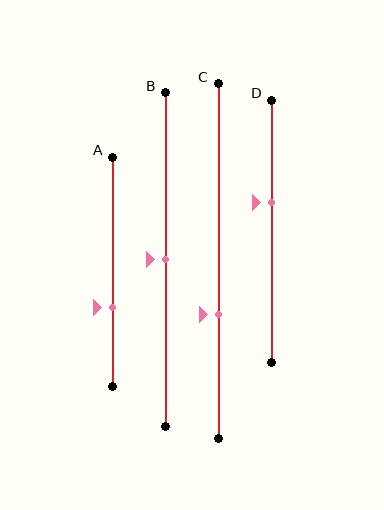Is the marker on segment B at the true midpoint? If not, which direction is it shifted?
Yes, the marker on segment B is at the true midpoint.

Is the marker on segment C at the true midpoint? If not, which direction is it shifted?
No, the marker on segment C is shifted downward by about 15% of the segment length.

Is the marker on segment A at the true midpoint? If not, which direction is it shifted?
No, the marker on segment A is shifted downward by about 16% of the segment length.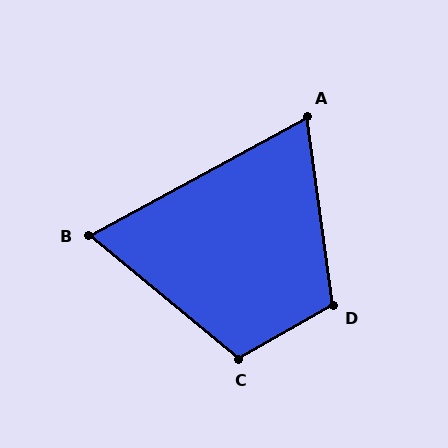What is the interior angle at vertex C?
Approximately 111 degrees (obtuse).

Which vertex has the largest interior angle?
D, at approximately 112 degrees.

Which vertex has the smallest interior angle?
B, at approximately 68 degrees.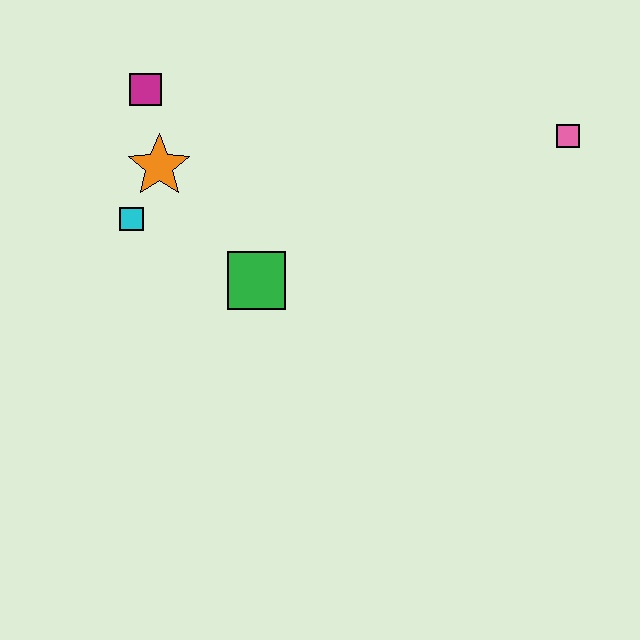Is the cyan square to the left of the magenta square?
Yes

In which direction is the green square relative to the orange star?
The green square is below the orange star.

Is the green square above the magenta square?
No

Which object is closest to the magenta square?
The orange star is closest to the magenta square.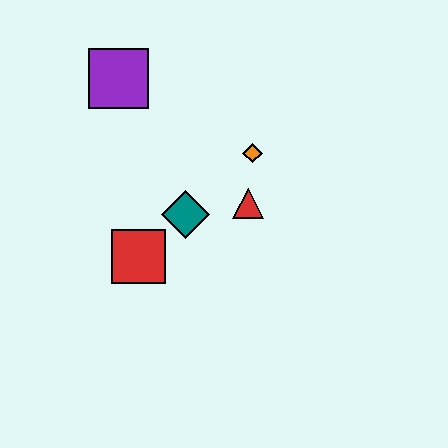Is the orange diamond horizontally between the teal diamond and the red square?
No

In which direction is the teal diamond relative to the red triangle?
The teal diamond is to the left of the red triangle.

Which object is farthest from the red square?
The purple square is farthest from the red square.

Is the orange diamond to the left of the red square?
No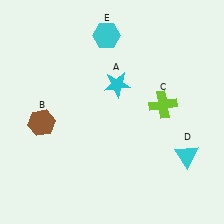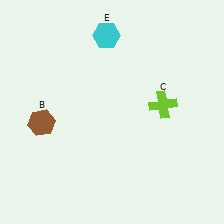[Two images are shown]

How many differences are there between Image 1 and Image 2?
There are 2 differences between the two images.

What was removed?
The cyan triangle (D), the cyan star (A) were removed in Image 2.